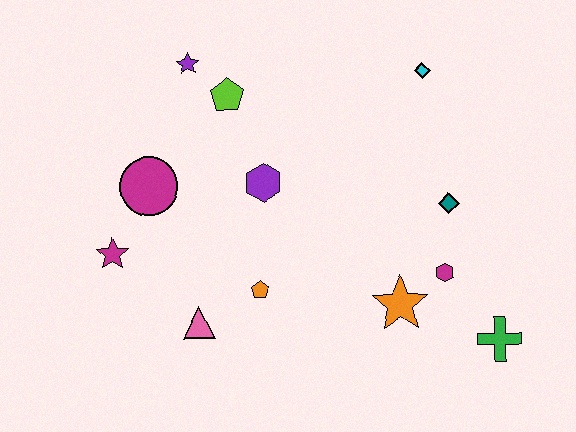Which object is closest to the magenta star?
The magenta circle is closest to the magenta star.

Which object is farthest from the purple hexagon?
The green cross is farthest from the purple hexagon.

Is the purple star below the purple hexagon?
No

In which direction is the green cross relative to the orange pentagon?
The green cross is to the right of the orange pentagon.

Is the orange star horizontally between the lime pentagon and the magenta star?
No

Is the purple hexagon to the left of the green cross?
Yes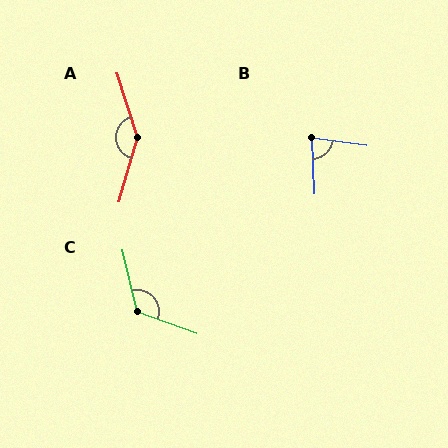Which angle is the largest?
A, at approximately 146 degrees.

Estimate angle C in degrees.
Approximately 123 degrees.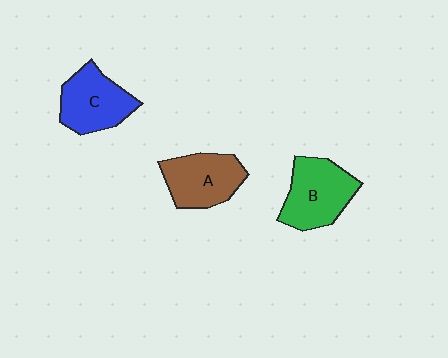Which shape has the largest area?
Shape B (green).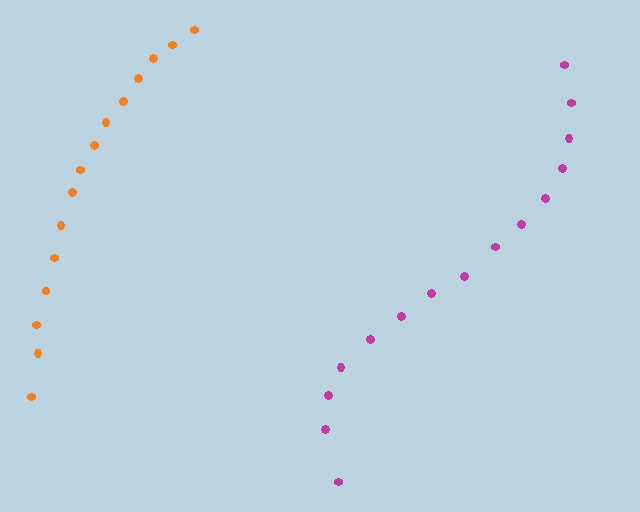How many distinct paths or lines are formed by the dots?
There are 2 distinct paths.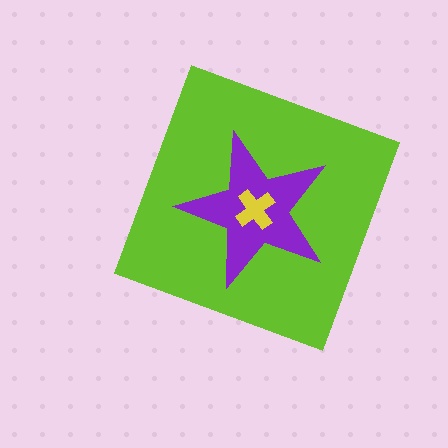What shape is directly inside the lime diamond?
The purple star.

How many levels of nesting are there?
3.